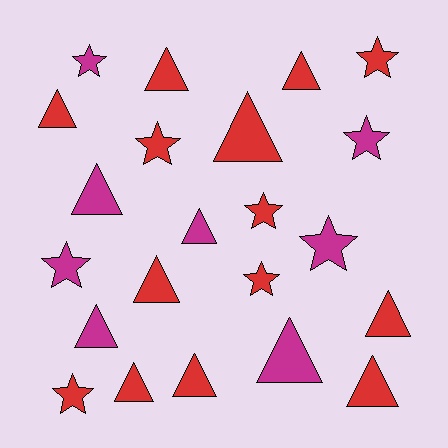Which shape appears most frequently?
Triangle, with 13 objects.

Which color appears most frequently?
Red, with 14 objects.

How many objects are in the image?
There are 22 objects.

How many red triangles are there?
There are 9 red triangles.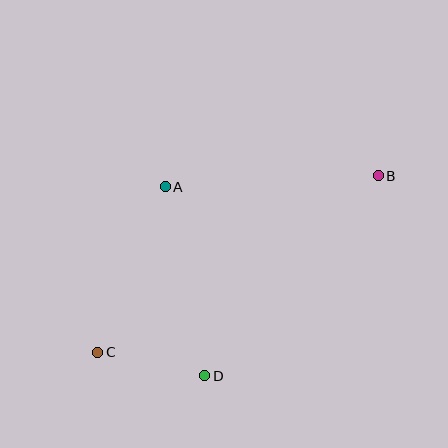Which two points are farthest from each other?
Points B and C are farthest from each other.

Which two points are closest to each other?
Points C and D are closest to each other.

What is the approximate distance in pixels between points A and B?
The distance between A and B is approximately 213 pixels.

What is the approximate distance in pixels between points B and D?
The distance between B and D is approximately 265 pixels.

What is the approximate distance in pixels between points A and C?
The distance between A and C is approximately 179 pixels.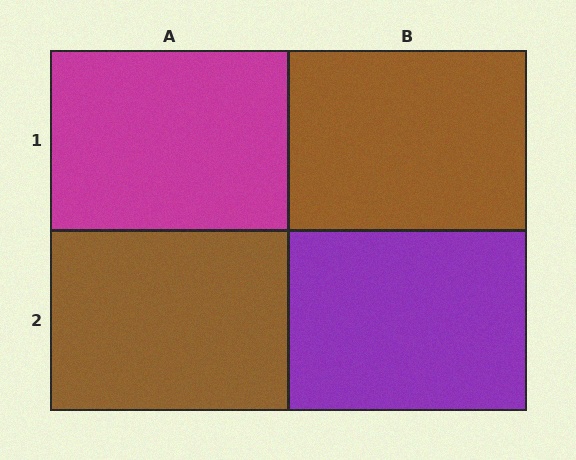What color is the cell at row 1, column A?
Magenta.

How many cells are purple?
1 cell is purple.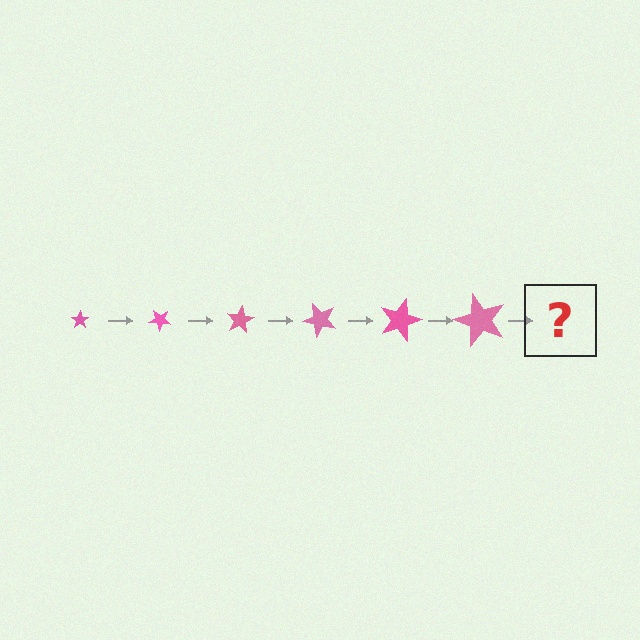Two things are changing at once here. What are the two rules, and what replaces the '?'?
The two rules are that the star grows larger each step and it rotates 40 degrees each step. The '?' should be a star, larger than the previous one and rotated 240 degrees from the start.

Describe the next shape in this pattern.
It should be a star, larger than the previous one and rotated 240 degrees from the start.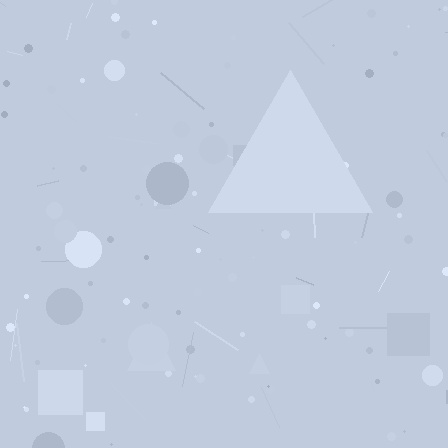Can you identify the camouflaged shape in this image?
The camouflaged shape is a triangle.